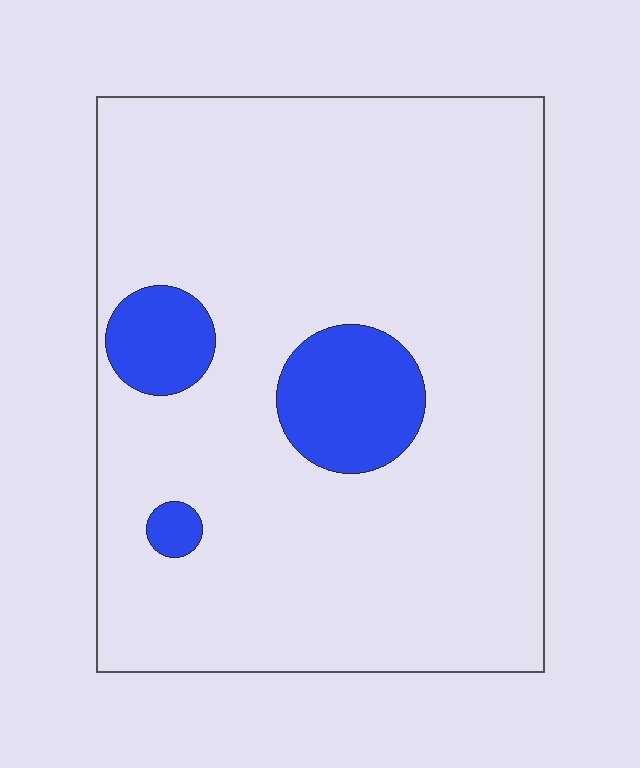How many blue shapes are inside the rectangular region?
3.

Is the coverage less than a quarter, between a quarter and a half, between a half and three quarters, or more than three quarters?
Less than a quarter.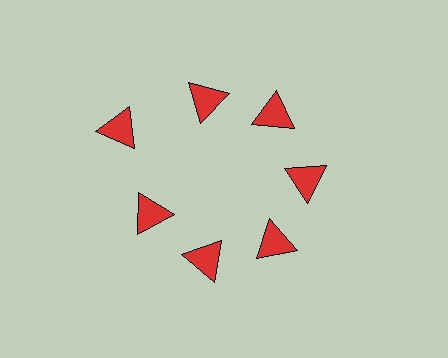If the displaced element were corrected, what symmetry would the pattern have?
It would have 7-fold rotational symmetry — the pattern would map onto itself every 51 degrees.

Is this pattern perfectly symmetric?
No. The 7 red triangles are arranged in a ring, but one element near the 10 o'clock position is pushed outward from the center, breaking the 7-fold rotational symmetry.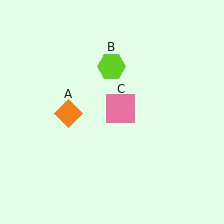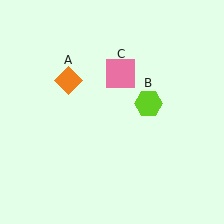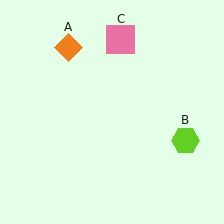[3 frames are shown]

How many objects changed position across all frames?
3 objects changed position: orange diamond (object A), lime hexagon (object B), pink square (object C).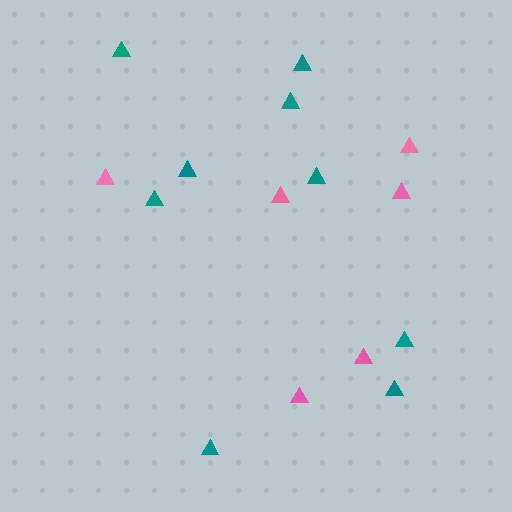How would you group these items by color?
There are 2 groups: one group of teal triangles (9) and one group of pink triangles (6).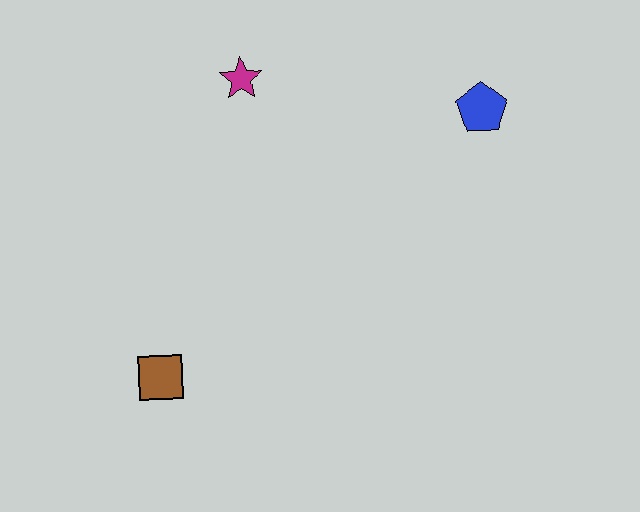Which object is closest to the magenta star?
The blue pentagon is closest to the magenta star.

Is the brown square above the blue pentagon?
No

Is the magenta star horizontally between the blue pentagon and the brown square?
Yes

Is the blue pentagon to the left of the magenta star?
No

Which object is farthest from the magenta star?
The brown square is farthest from the magenta star.